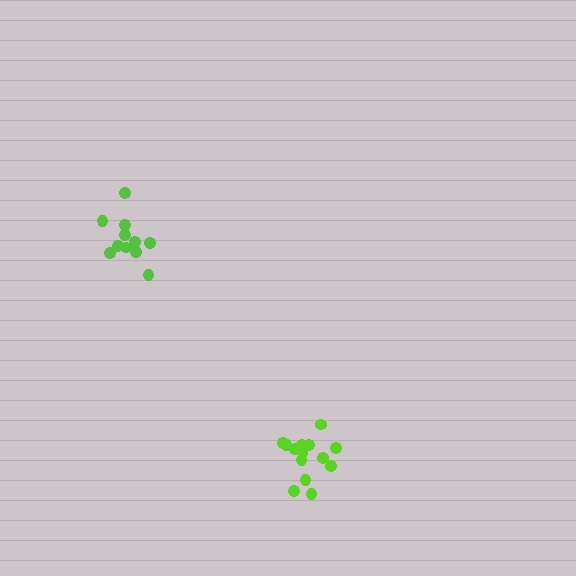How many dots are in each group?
Group 1: 11 dots, Group 2: 14 dots (25 total).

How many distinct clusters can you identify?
There are 2 distinct clusters.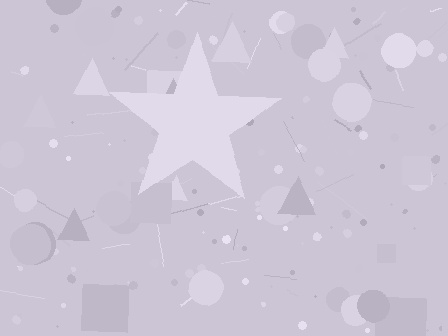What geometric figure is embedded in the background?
A star is embedded in the background.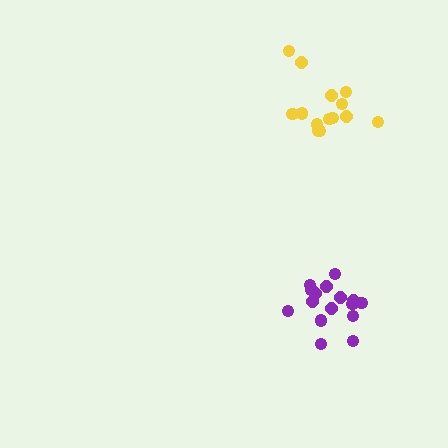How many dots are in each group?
Group 1: 16 dots, Group 2: 14 dots (30 total).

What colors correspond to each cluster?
The clusters are colored: purple, yellow.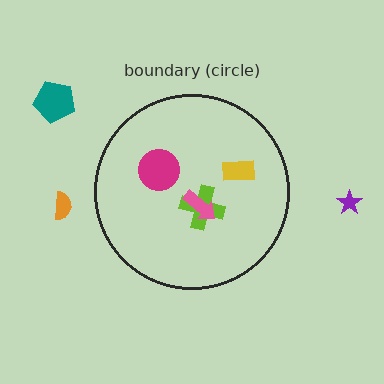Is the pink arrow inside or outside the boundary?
Inside.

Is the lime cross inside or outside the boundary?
Inside.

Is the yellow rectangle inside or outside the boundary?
Inside.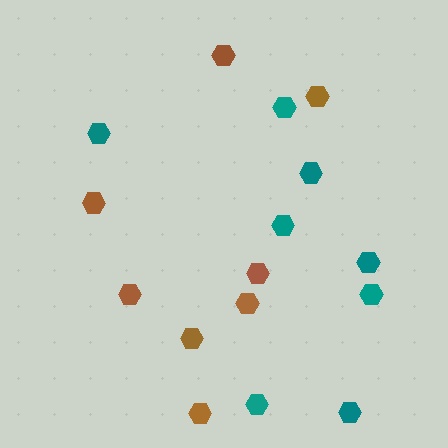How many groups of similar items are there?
There are 2 groups: one group of brown hexagons (8) and one group of teal hexagons (8).